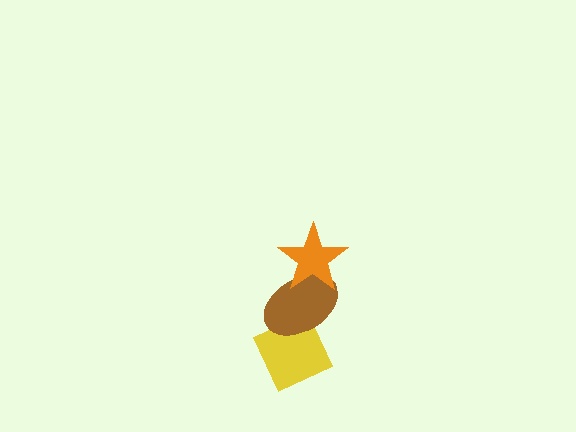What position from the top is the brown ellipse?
The brown ellipse is 2nd from the top.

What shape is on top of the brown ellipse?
The orange star is on top of the brown ellipse.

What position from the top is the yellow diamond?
The yellow diamond is 3rd from the top.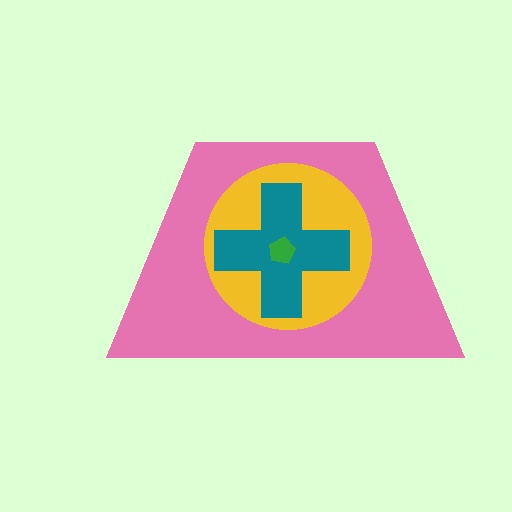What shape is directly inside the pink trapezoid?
The yellow circle.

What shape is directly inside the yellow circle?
The teal cross.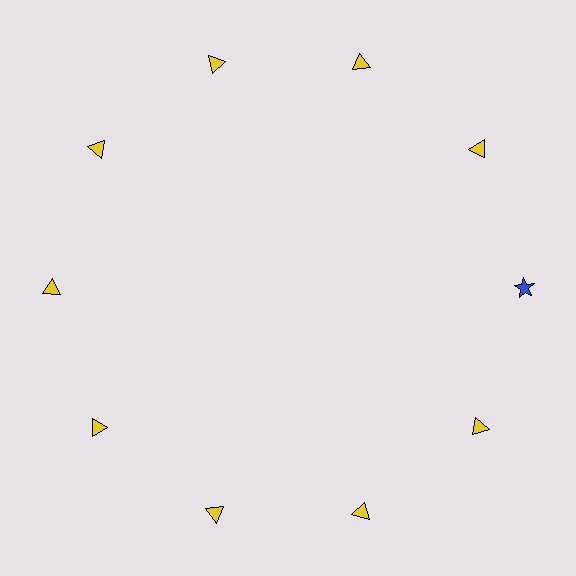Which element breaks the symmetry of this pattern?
The blue star at roughly the 3 o'clock position breaks the symmetry. All other shapes are yellow triangles.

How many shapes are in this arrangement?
There are 10 shapes arranged in a ring pattern.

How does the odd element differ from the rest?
It differs in both color (blue instead of yellow) and shape (star instead of triangle).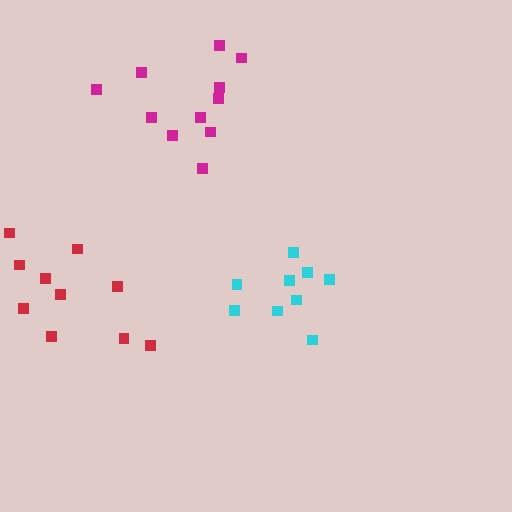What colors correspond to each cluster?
The clusters are colored: cyan, magenta, red.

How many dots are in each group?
Group 1: 9 dots, Group 2: 11 dots, Group 3: 10 dots (30 total).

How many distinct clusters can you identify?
There are 3 distinct clusters.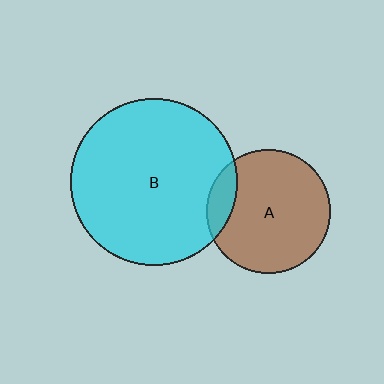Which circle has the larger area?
Circle B (cyan).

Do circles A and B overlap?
Yes.